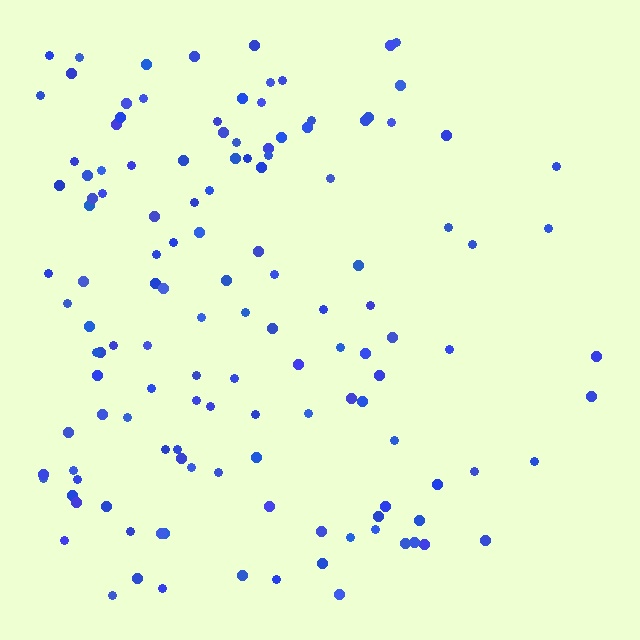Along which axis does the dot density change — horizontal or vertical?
Horizontal.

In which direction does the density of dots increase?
From right to left, with the left side densest.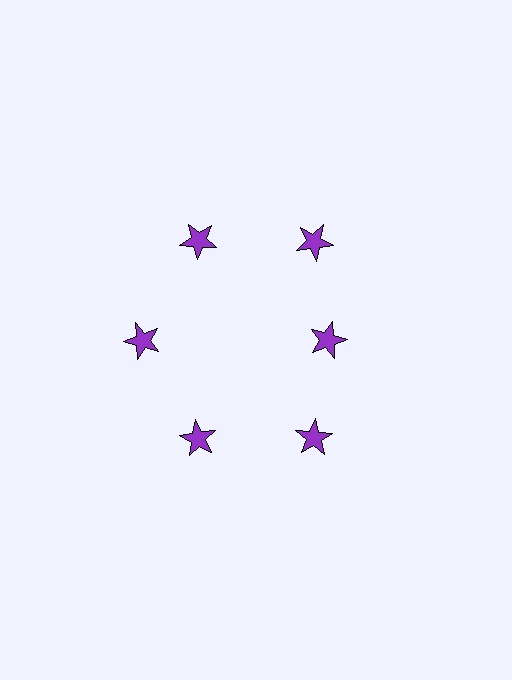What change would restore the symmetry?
The symmetry would be restored by moving it outward, back onto the ring so that all 6 stars sit at equal angles and equal distance from the center.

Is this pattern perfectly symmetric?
No. The 6 purple stars are arranged in a ring, but one element near the 3 o'clock position is pulled inward toward the center, breaking the 6-fold rotational symmetry.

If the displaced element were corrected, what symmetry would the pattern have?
It would have 6-fold rotational symmetry — the pattern would map onto itself every 60 degrees.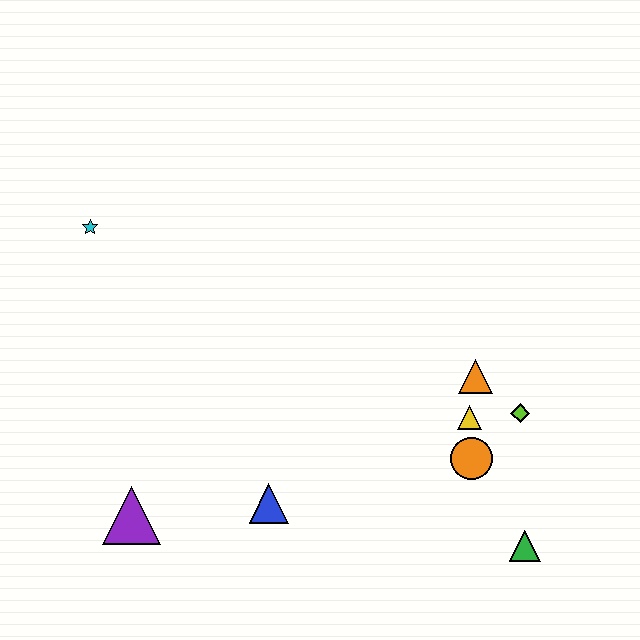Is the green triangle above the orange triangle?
No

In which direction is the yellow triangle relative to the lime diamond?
The yellow triangle is to the left of the lime diamond.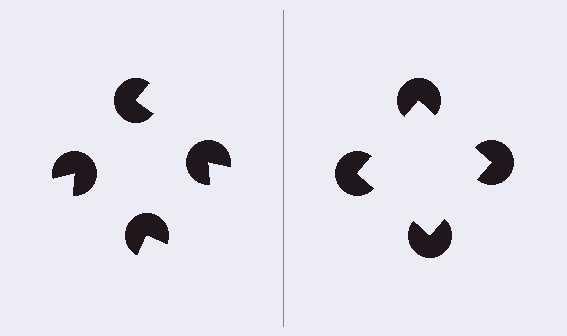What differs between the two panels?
The pac-man discs are positioned identically on both sides; only the wedge orientations differ. On the right they align to a square; on the left they are misaligned.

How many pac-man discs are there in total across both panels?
8 — 4 on each side.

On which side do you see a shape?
An illusory square appears on the right side. On the left side the wedge cuts are rotated, so no coherent shape forms.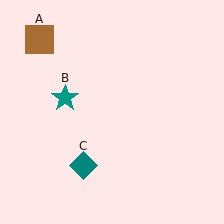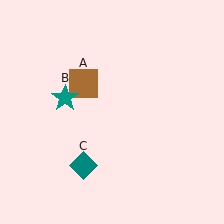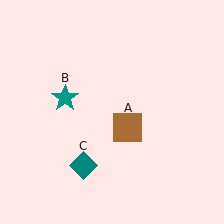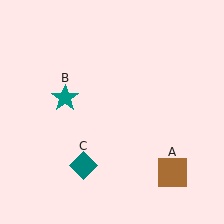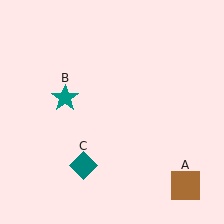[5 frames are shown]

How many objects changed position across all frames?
1 object changed position: brown square (object A).